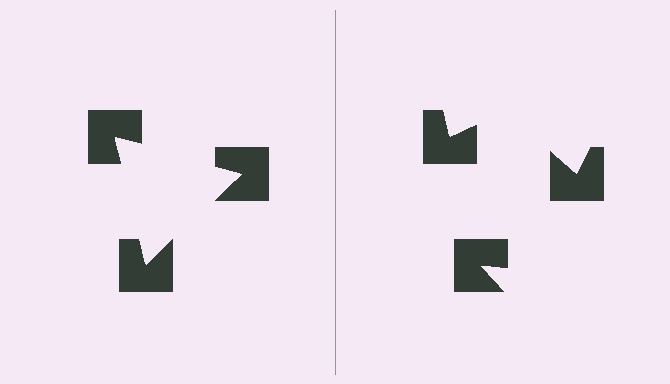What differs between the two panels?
The notched squares are positioned identically on both sides; only the wedge orientations differ. On the left they align to a triangle; on the right they are misaligned.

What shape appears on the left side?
An illusory triangle.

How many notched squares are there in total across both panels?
6 — 3 on each side.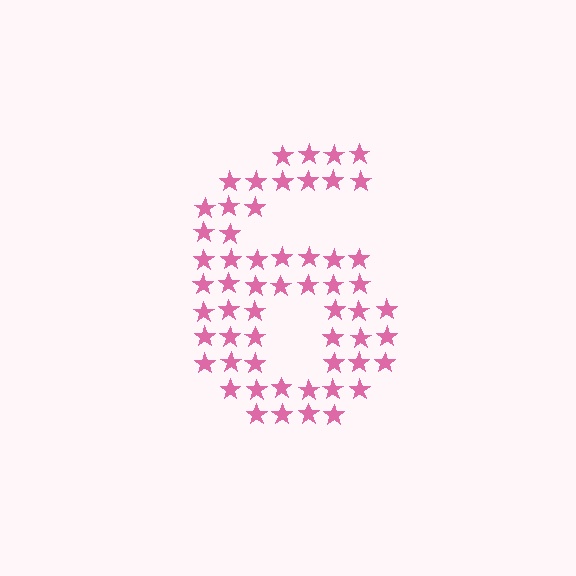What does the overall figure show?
The overall figure shows the digit 6.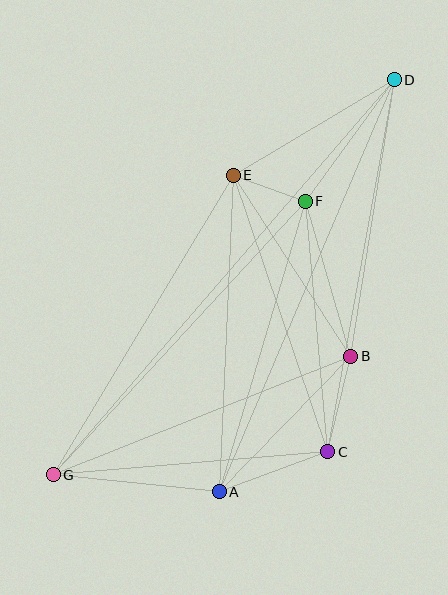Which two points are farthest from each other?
Points D and G are farthest from each other.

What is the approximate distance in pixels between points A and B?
The distance between A and B is approximately 189 pixels.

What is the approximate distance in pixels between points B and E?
The distance between B and E is approximately 216 pixels.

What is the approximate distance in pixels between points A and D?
The distance between A and D is approximately 448 pixels.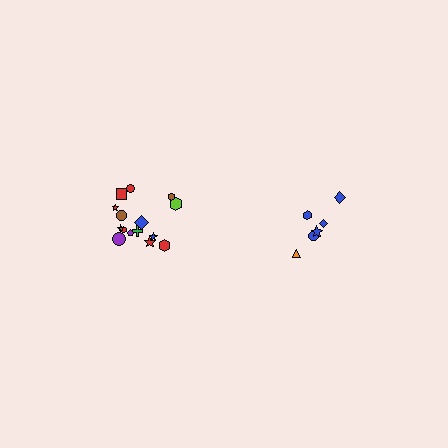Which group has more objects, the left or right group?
The left group.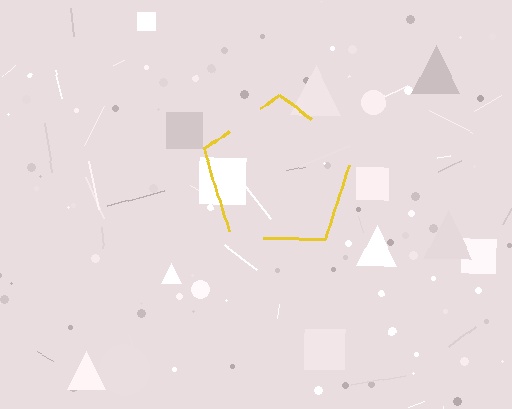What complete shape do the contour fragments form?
The contour fragments form a pentagon.